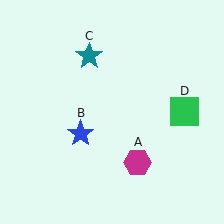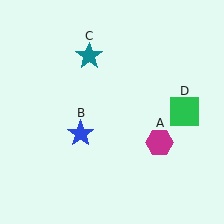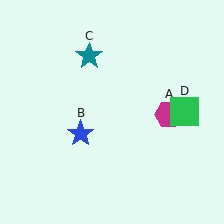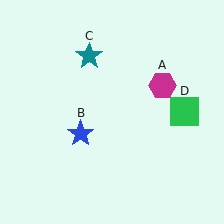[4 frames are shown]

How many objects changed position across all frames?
1 object changed position: magenta hexagon (object A).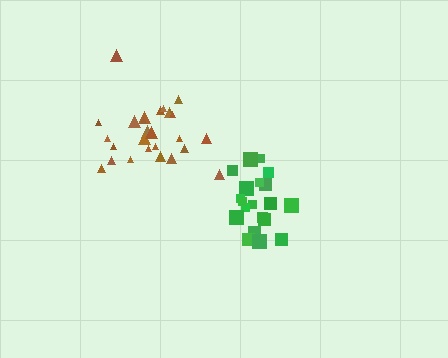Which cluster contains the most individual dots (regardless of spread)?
Brown (27).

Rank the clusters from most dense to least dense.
green, brown.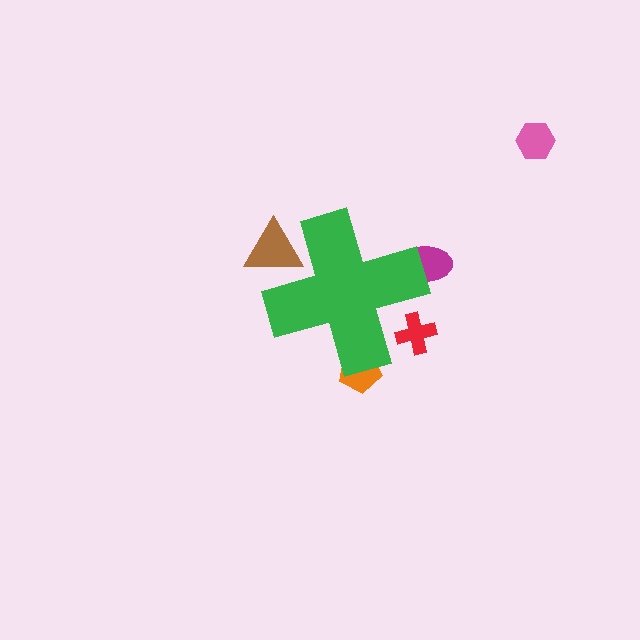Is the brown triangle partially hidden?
Yes, the brown triangle is partially hidden behind the green cross.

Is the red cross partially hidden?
Yes, the red cross is partially hidden behind the green cross.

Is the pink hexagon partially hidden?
No, the pink hexagon is fully visible.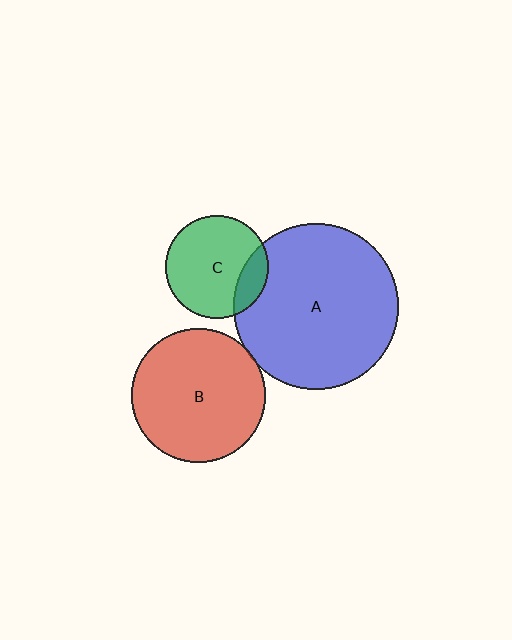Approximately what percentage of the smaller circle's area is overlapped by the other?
Approximately 5%.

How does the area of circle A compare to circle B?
Approximately 1.5 times.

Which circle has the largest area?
Circle A (blue).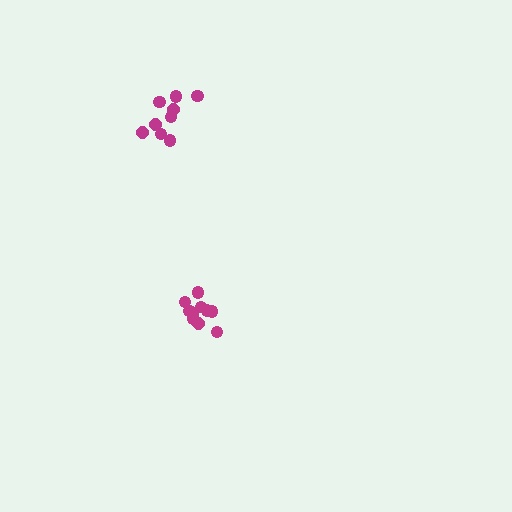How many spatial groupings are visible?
There are 2 spatial groupings.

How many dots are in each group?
Group 1: 10 dots, Group 2: 9 dots (19 total).